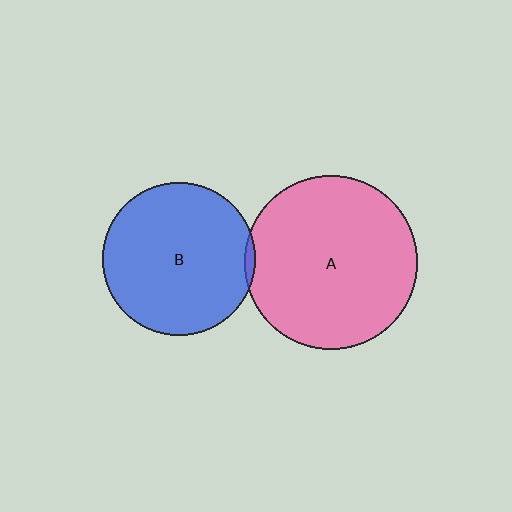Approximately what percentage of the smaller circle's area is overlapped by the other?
Approximately 5%.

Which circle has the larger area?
Circle A (pink).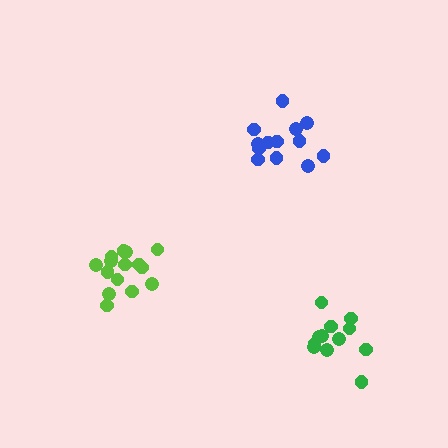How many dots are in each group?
Group 1: 15 dots, Group 2: 12 dots, Group 3: 13 dots (40 total).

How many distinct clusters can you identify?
There are 3 distinct clusters.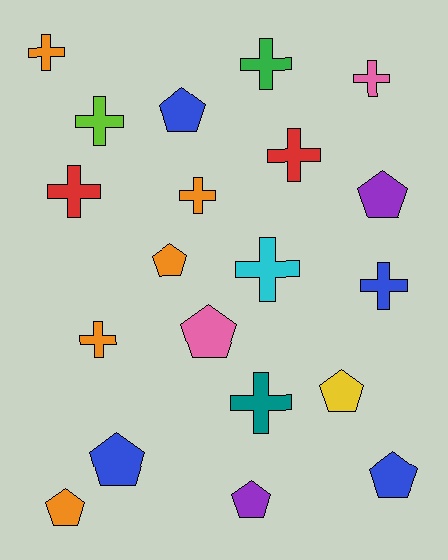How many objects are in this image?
There are 20 objects.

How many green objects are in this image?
There is 1 green object.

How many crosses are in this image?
There are 11 crosses.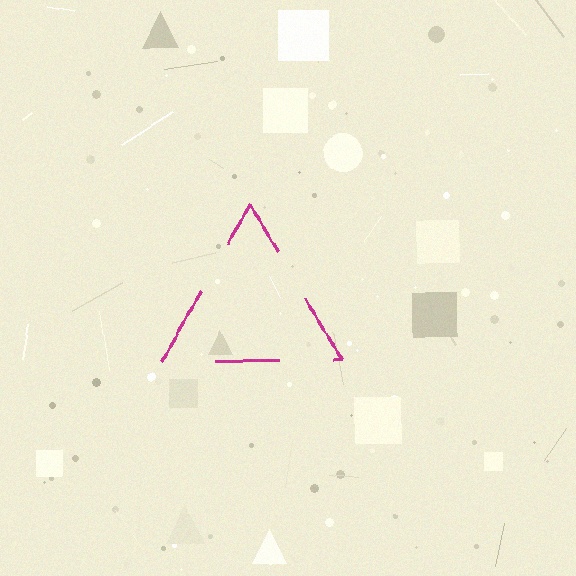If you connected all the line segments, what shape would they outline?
They would outline a triangle.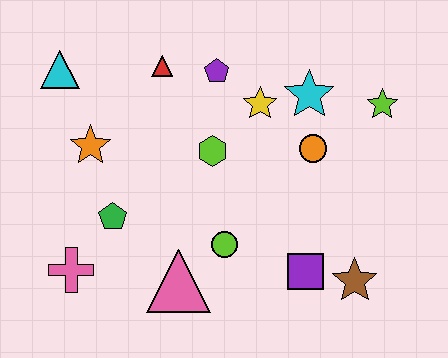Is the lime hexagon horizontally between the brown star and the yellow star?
No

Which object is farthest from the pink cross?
The lime star is farthest from the pink cross.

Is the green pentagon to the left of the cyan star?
Yes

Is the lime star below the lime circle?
No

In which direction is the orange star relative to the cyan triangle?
The orange star is below the cyan triangle.